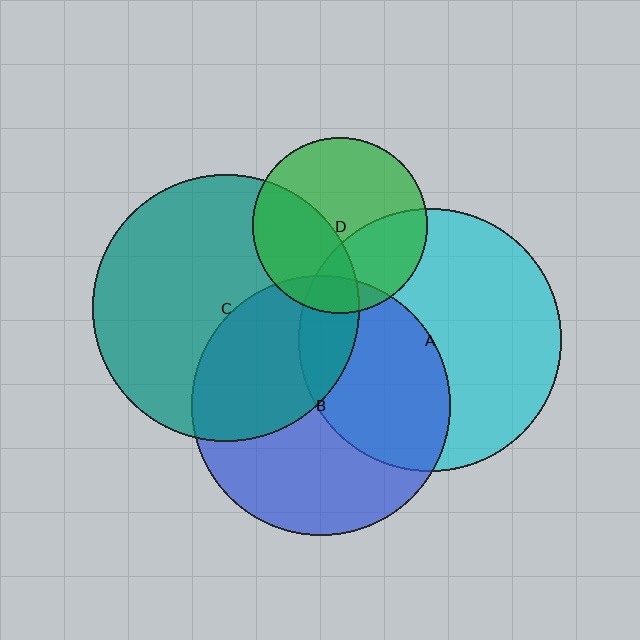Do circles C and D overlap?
Yes.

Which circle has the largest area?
Circle C (teal).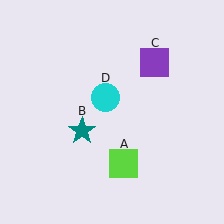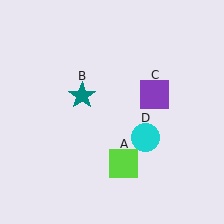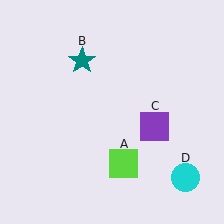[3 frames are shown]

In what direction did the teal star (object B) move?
The teal star (object B) moved up.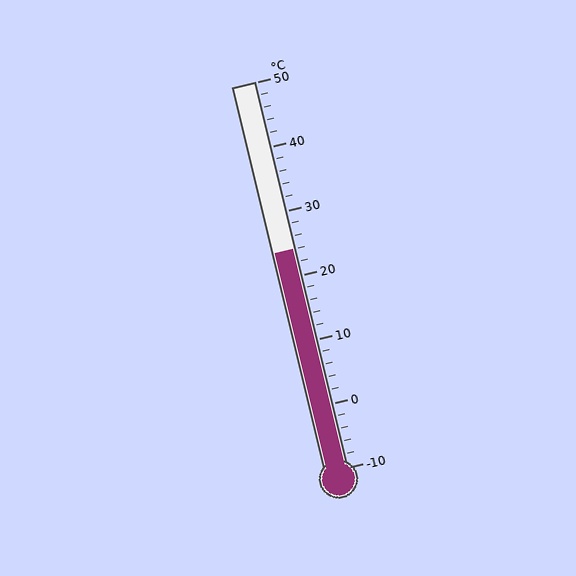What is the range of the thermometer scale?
The thermometer scale ranges from -10°C to 50°C.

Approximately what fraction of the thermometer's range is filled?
The thermometer is filled to approximately 55% of its range.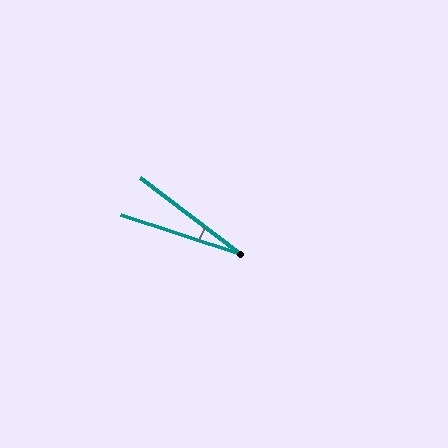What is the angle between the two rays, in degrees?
Approximately 19 degrees.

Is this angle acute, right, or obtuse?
It is acute.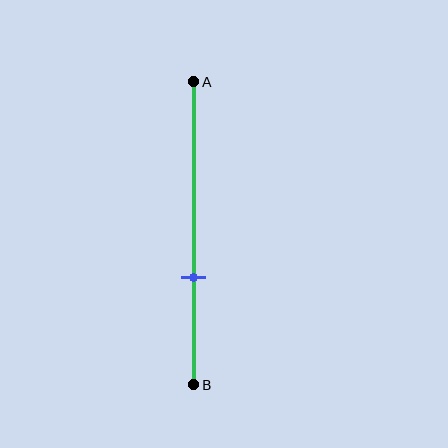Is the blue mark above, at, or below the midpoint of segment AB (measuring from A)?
The blue mark is below the midpoint of segment AB.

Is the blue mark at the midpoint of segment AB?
No, the mark is at about 65% from A, not at the 50% midpoint.